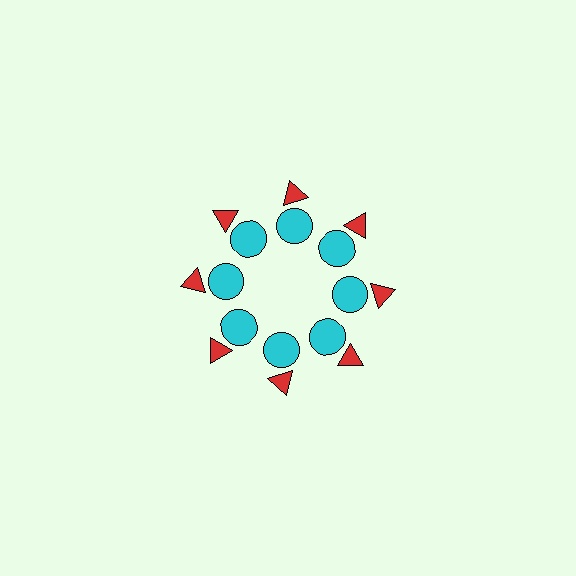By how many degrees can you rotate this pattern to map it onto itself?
The pattern maps onto itself every 45 degrees of rotation.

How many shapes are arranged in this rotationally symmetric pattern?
There are 16 shapes, arranged in 8 groups of 2.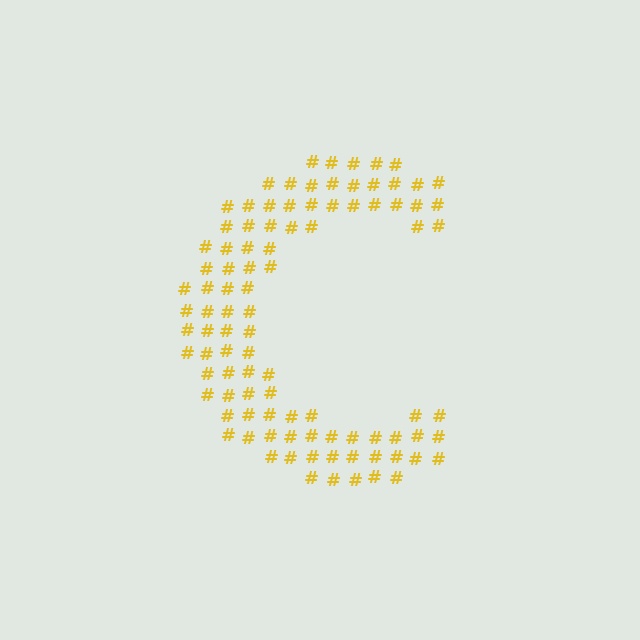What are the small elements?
The small elements are hash symbols.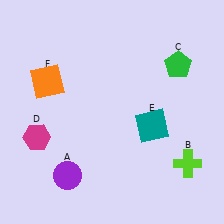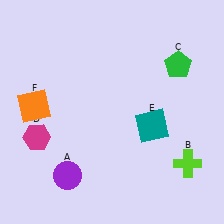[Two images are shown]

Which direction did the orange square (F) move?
The orange square (F) moved down.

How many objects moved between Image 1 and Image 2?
1 object moved between the two images.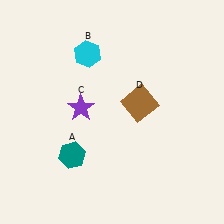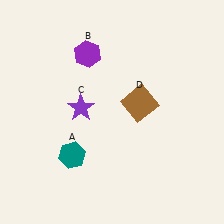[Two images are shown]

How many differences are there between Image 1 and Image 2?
There is 1 difference between the two images.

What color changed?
The hexagon (B) changed from cyan in Image 1 to purple in Image 2.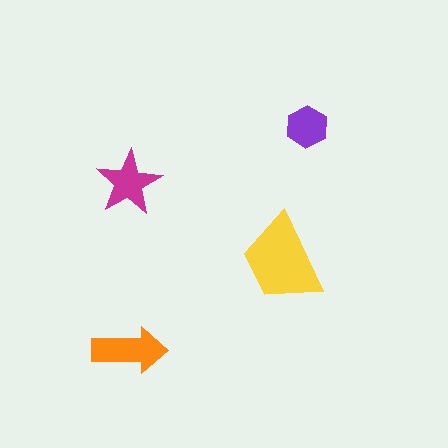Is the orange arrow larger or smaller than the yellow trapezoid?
Smaller.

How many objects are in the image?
There are 4 objects in the image.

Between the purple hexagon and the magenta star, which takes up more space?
The magenta star.